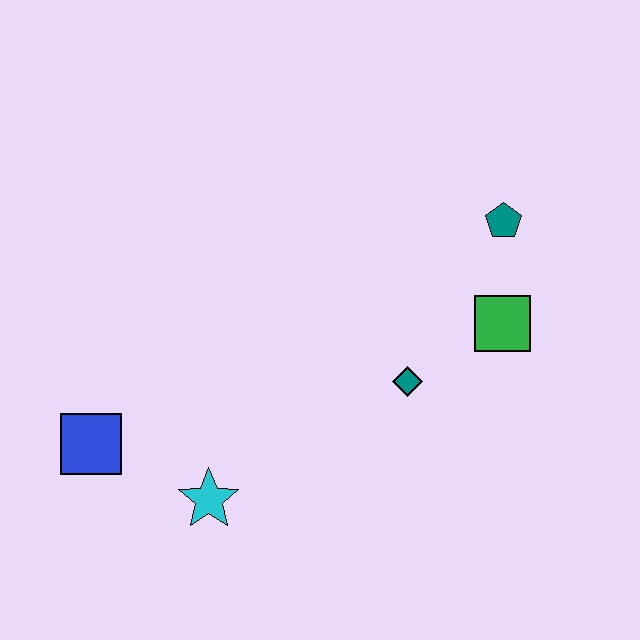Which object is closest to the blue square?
The cyan star is closest to the blue square.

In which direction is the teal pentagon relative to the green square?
The teal pentagon is above the green square.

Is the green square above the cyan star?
Yes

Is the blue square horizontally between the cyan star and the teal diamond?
No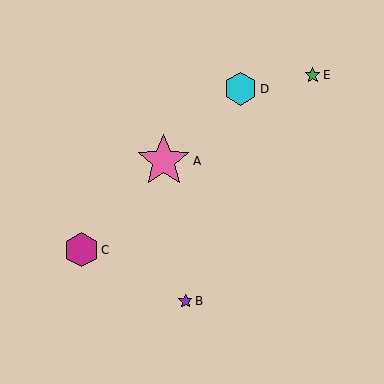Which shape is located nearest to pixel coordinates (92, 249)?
The magenta hexagon (labeled C) at (81, 250) is nearest to that location.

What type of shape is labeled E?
Shape E is a green star.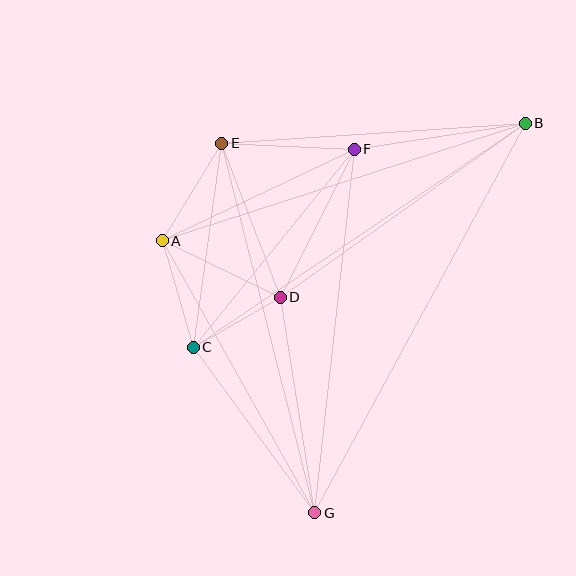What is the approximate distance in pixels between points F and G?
The distance between F and G is approximately 366 pixels.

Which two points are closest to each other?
Points C and D are closest to each other.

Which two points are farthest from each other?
Points B and G are farthest from each other.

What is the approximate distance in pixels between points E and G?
The distance between E and G is approximately 381 pixels.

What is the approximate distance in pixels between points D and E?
The distance between D and E is approximately 165 pixels.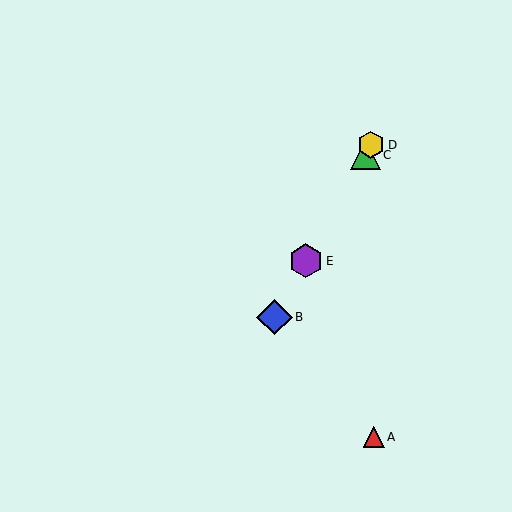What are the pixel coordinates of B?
Object B is at (275, 317).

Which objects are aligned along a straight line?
Objects B, C, D, E are aligned along a straight line.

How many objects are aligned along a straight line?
4 objects (B, C, D, E) are aligned along a straight line.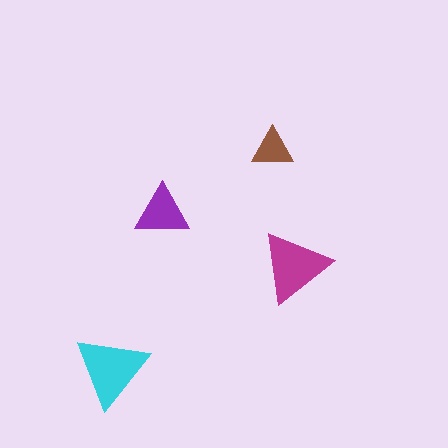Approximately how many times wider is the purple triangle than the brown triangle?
About 1.5 times wider.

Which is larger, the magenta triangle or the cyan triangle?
The cyan one.